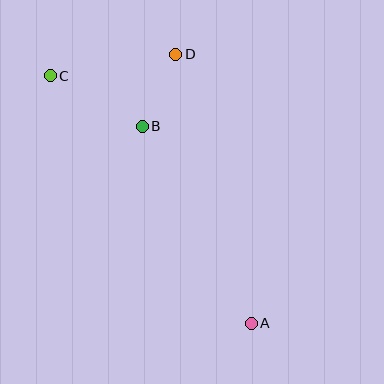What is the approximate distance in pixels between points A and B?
The distance between A and B is approximately 225 pixels.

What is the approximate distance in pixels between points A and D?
The distance between A and D is approximately 280 pixels.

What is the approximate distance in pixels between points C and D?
The distance between C and D is approximately 127 pixels.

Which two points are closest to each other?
Points B and D are closest to each other.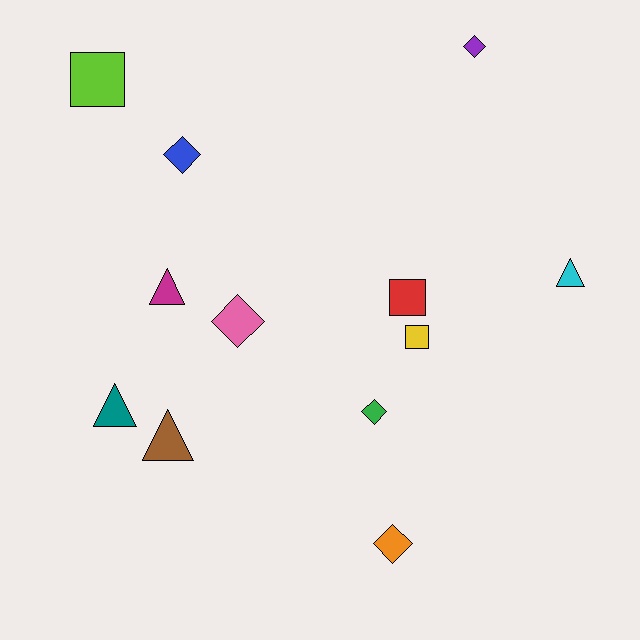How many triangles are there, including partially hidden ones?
There are 4 triangles.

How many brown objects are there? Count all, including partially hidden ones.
There is 1 brown object.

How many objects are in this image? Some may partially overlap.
There are 12 objects.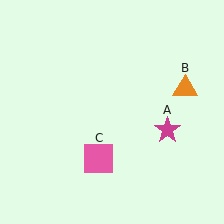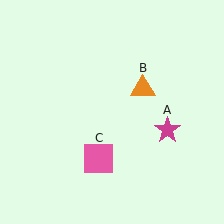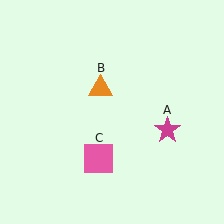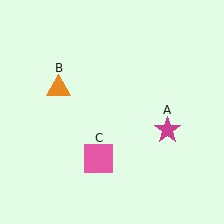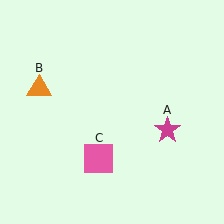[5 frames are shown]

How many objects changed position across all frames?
1 object changed position: orange triangle (object B).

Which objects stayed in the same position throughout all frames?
Magenta star (object A) and pink square (object C) remained stationary.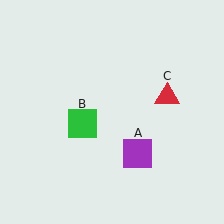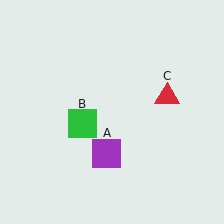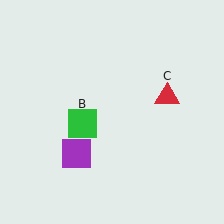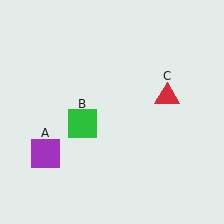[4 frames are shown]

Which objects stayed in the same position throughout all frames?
Green square (object B) and red triangle (object C) remained stationary.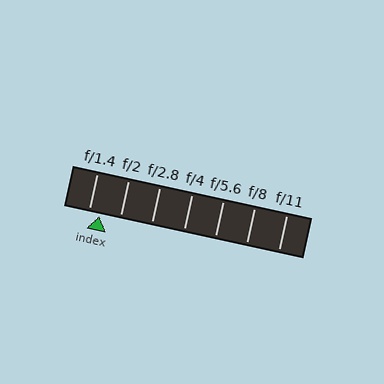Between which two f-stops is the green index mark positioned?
The index mark is between f/1.4 and f/2.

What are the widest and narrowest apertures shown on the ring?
The widest aperture shown is f/1.4 and the narrowest is f/11.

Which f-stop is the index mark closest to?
The index mark is closest to f/1.4.